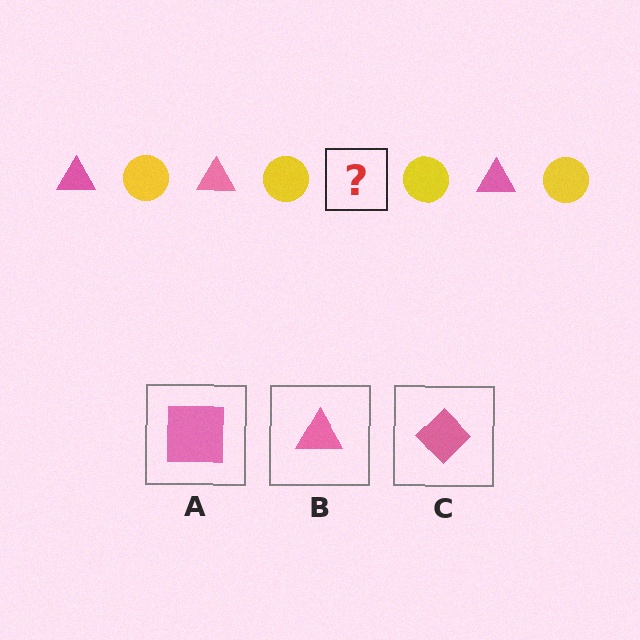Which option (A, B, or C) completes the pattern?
B.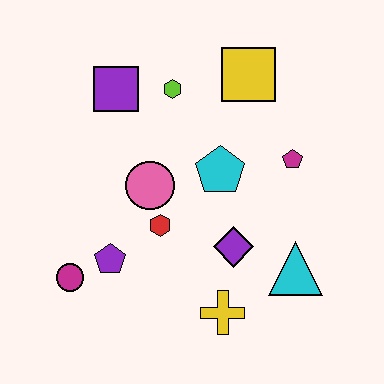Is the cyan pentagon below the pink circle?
No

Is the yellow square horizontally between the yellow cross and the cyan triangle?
Yes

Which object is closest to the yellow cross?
The purple diamond is closest to the yellow cross.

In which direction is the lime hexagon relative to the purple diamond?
The lime hexagon is above the purple diamond.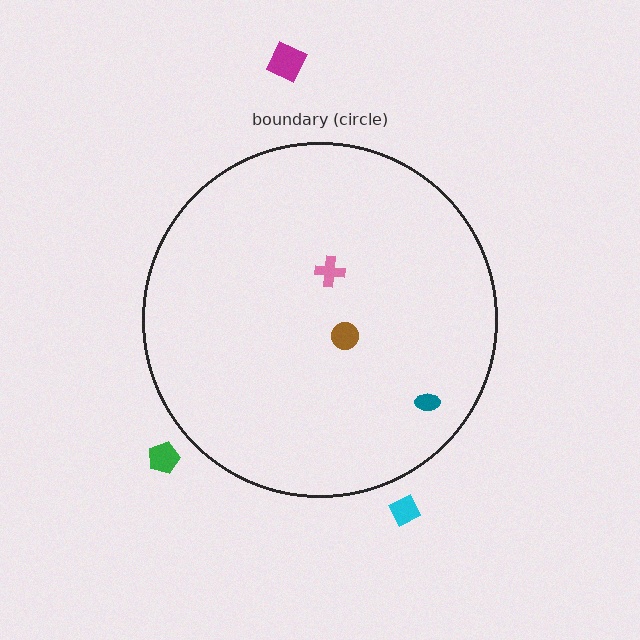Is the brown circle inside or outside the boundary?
Inside.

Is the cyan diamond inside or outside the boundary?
Outside.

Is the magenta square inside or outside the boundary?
Outside.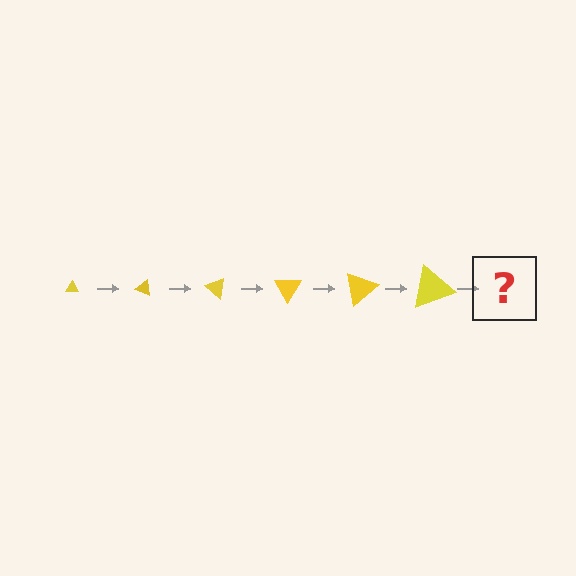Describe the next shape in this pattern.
It should be a triangle, larger than the previous one and rotated 120 degrees from the start.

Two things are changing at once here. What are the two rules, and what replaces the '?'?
The two rules are that the triangle grows larger each step and it rotates 20 degrees each step. The '?' should be a triangle, larger than the previous one and rotated 120 degrees from the start.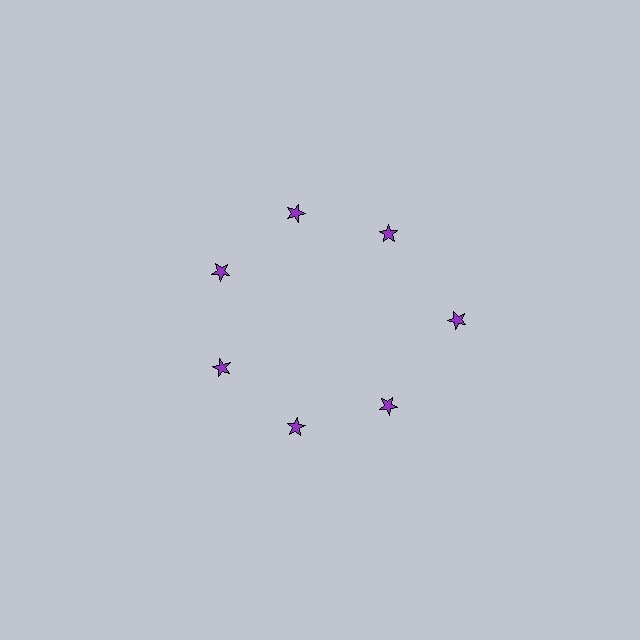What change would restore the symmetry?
The symmetry would be restored by moving it inward, back onto the ring so that all 7 stars sit at equal angles and equal distance from the center.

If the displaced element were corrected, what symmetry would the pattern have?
It would have 7-fold rotational symmetry — the pattern would map onto itself every 51 degrees.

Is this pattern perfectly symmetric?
No. The 7 purple stars are arranged in a ring, but one element near the 3 o'clock position is pushed outward from the center, breaking the 7-fold rotational symmetry.